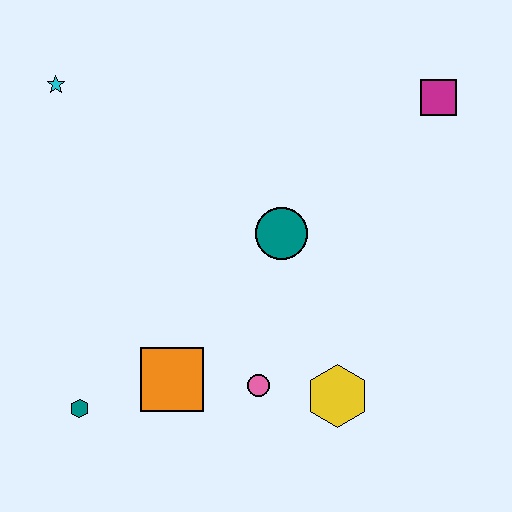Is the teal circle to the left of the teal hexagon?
No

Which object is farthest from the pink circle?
The cyan star is farthest from the pink circle.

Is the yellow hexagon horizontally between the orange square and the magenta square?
Yes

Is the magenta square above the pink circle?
Yes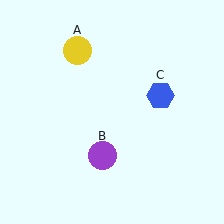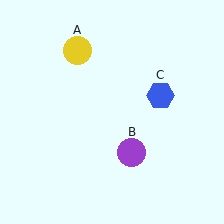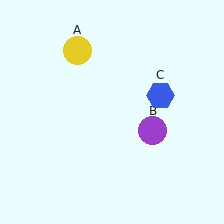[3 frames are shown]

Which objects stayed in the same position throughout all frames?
Yellow circle (object A) and blue hexagon (object C) remained stationary.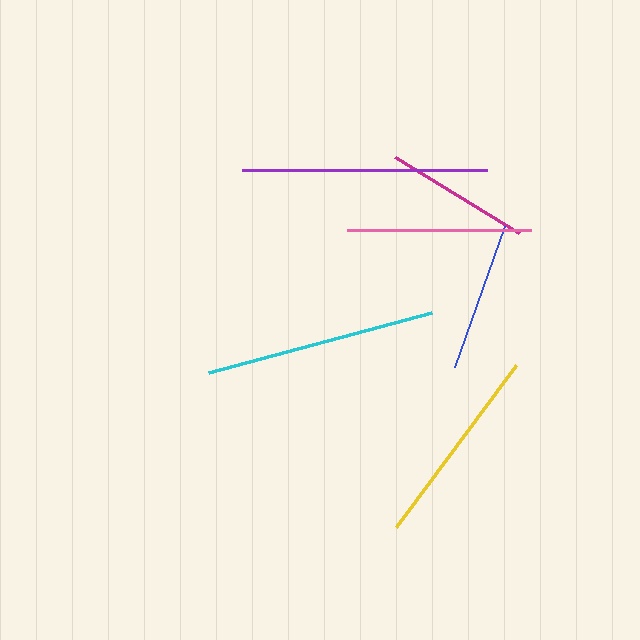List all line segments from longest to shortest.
From longest to shortest: purple, cyan, yellow, pink, blue, magenta.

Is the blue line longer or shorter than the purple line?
The purple line is longer than the blue line.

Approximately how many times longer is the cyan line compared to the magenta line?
The cyan line is approximately 1.6 times the length of the magenta line.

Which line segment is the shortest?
The magenta line is the shortest at approximately 146 pixels.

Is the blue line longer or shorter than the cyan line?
The cyan line is longer than the blue line.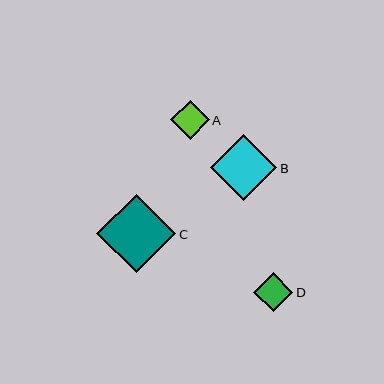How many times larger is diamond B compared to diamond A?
Diamond B is approximately 1.7 times the size of diamond A.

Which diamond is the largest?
Diamond C is the largest with a size of approximately 79 pixels.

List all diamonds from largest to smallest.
From largest to smallest: C, B, A, D.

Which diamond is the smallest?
Diamond D is the smallest with a size of approximately 39 pixels.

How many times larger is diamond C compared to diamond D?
Diamond C is approximately 2.0 times the size of diamond D.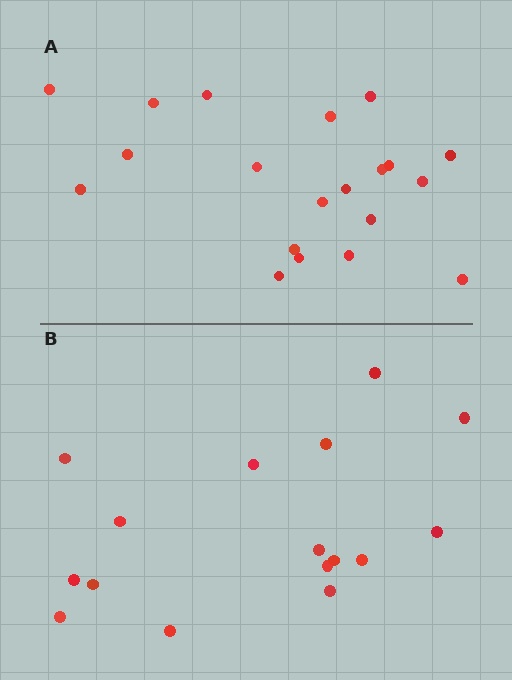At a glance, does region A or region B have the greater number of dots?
Region A (the top region) has more dots.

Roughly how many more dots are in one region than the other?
Region A has about 4 more dots than region B.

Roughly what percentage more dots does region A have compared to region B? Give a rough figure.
About 25% more.